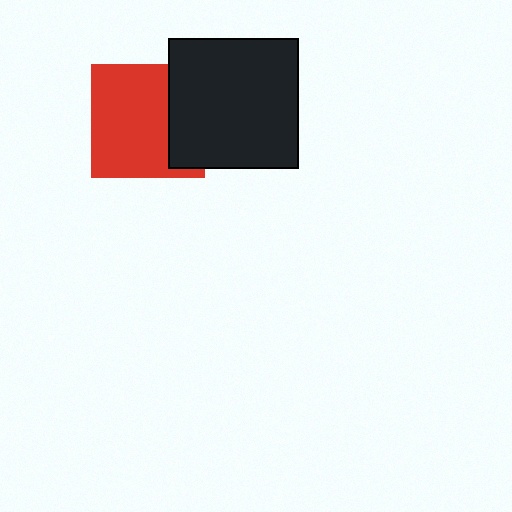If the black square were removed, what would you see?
You would see the complete red square.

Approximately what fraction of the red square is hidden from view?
Roughly 31% of the red square is hidden behind the black square.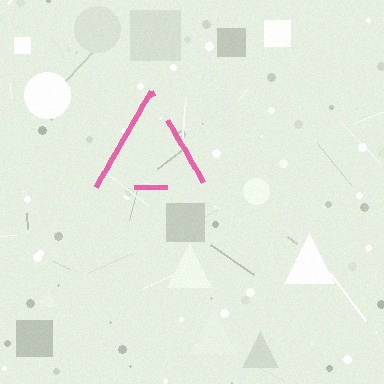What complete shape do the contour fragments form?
The contour fragments form a triangle.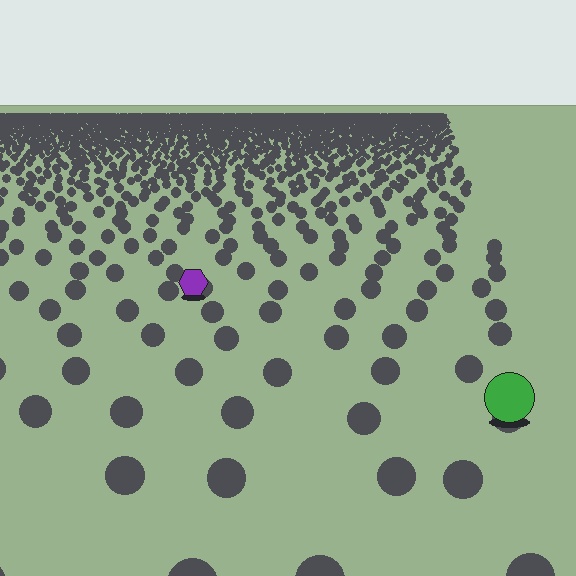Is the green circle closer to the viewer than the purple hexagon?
Yes. The green circle is closer — you can tell from the texture gradient: the ground texture is coarser near it.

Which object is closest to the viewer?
The green circle is closest. The texture marks near it are larger and more spread out.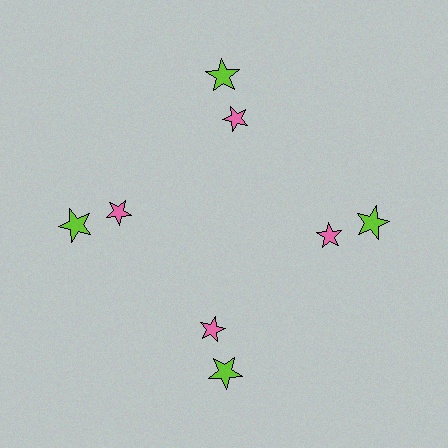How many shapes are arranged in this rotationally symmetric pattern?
There are 8 shapes, arranged in 4 groups of 2.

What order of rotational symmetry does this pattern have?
This pattern has 4-fold rotational symmetry.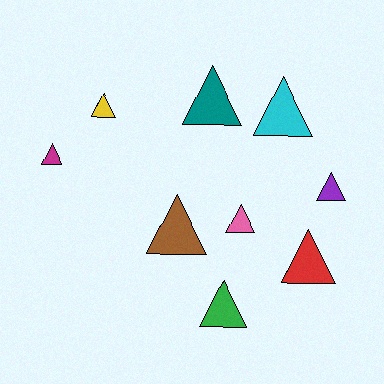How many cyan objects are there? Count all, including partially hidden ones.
There is 1 cyan object.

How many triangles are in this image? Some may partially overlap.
There are 9 triangles.